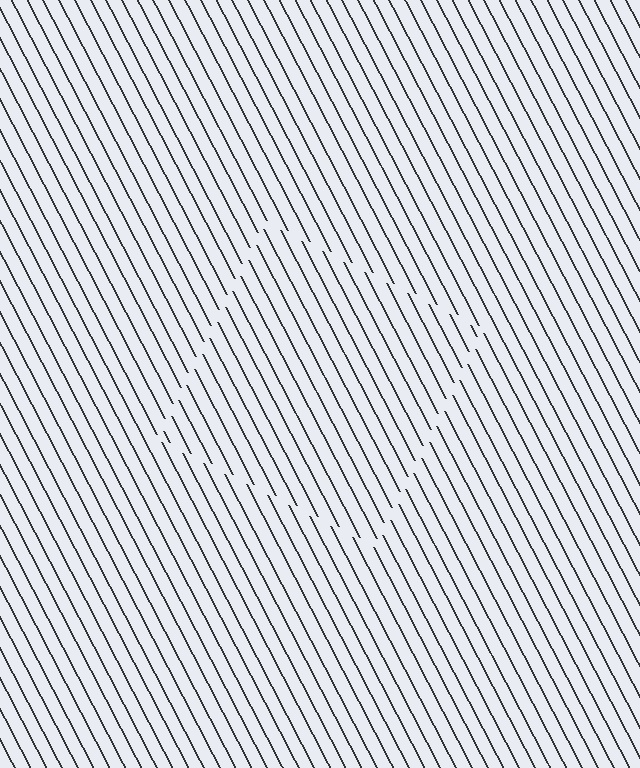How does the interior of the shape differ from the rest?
The interior of the shape contains the same grating, shifted by half a period — the contour is defined by the phase discontinuity where line-ends from the inner and outer gratings abut.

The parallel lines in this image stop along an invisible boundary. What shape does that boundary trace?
An illusory square. The interior of the shape contains the same grating, shifted by half a period — the contour is defined by the phase discontinuity where line-ends from the inner and outer gratings abut.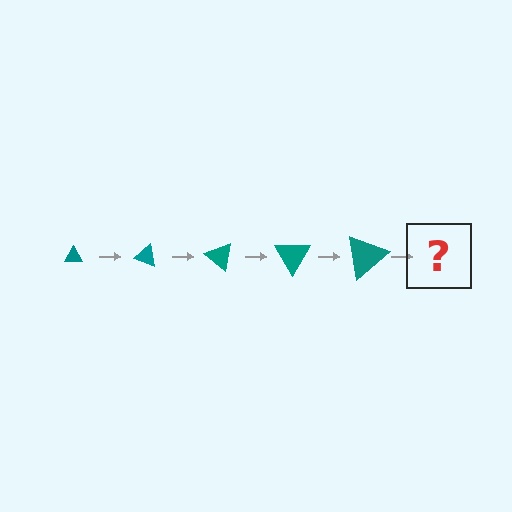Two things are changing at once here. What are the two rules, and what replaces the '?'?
The two rules are that the triangle grows larger each step and it rotates 20 degrees each step. The '?' should be a triangle, larger than the previous one and rotated 100 degrees from the start.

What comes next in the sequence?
The next element should be a triangle, larger than the previous one and rotated 100 degrees from the start.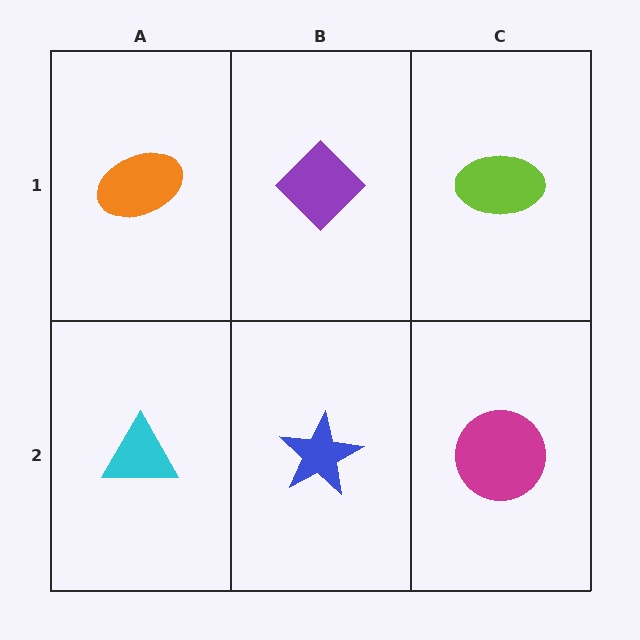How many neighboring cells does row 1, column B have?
3.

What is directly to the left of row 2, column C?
A blue star.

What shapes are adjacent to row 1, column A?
A cyan triangle (row 2, column A), a purple diamond (row 1, column B).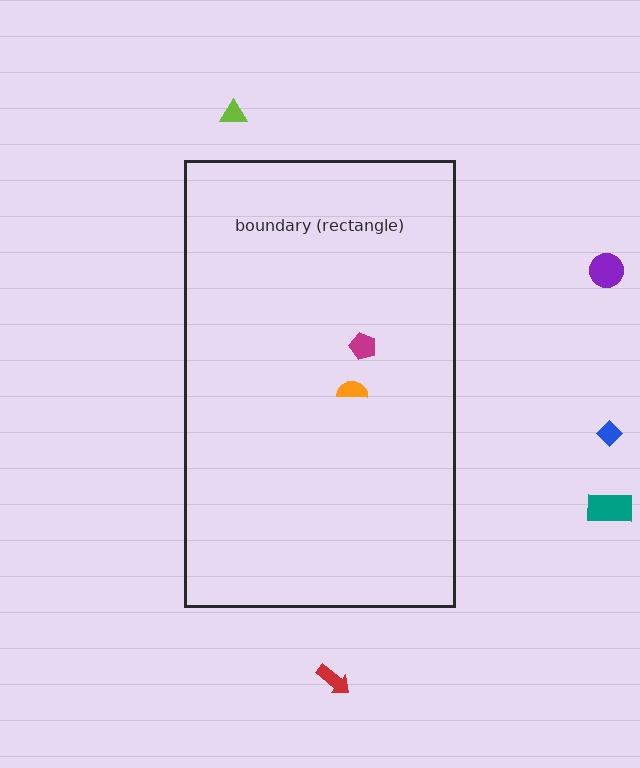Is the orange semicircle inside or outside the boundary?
Inside.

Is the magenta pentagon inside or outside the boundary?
Inside.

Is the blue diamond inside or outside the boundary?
Outside.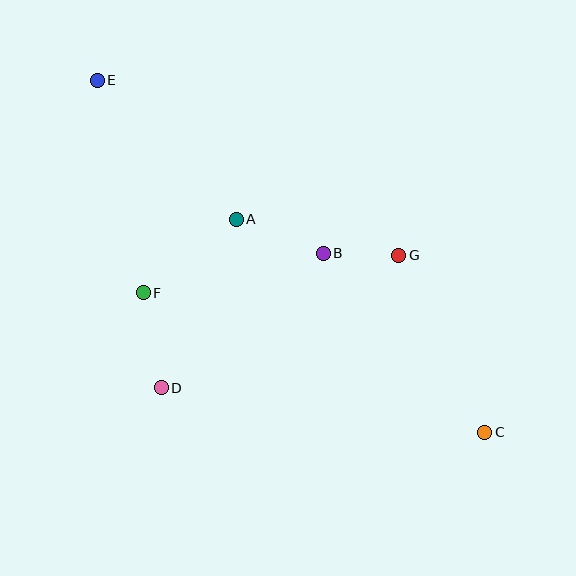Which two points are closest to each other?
Points B and G are closest to each other.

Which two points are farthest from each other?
Points C and E are farthest from each other.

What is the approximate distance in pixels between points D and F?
The distance between D and F is approximately 97 pixels.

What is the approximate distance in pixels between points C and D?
The distance between C and D is approximately 327 pixels.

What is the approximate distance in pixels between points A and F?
The distance between A and F is approximately 119 pixels.